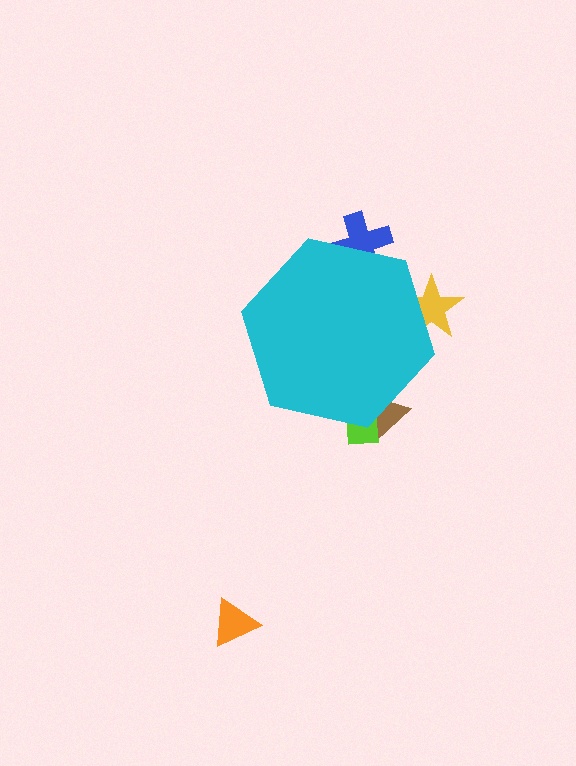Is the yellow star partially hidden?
Yes, the yellow star is partially hidden behind the cyan hexagon.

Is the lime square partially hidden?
Yes, the lime square is partially hidden behind the cyan hexagon.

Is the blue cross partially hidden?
Yes, the blue cross is partially hidden behind the cyan hexagon.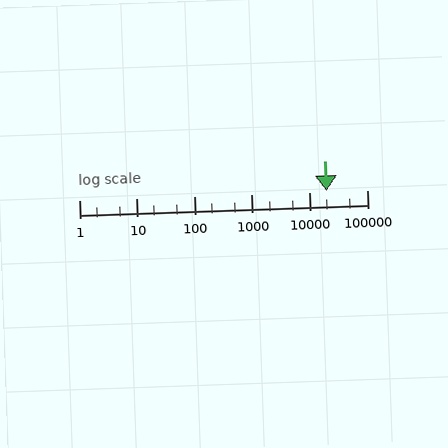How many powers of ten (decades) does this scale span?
The scale spans 5 decades, from 1 to 100000.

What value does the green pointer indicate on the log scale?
The pointer indicates approximately 20000.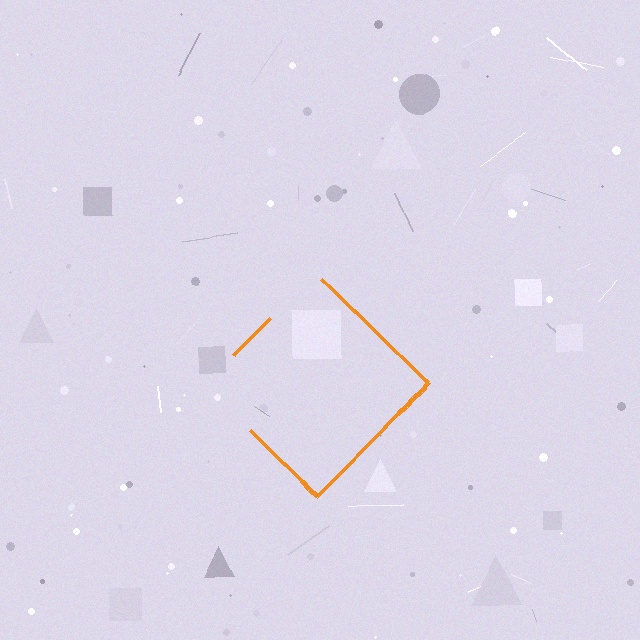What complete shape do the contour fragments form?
The contour fragments form a diamond.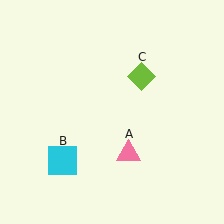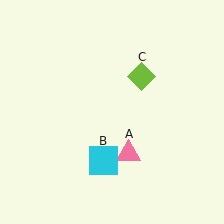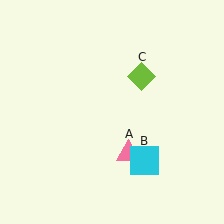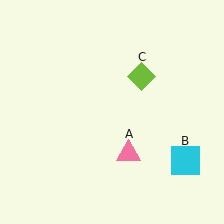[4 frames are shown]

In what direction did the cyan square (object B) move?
The cyan square (object B) moved right.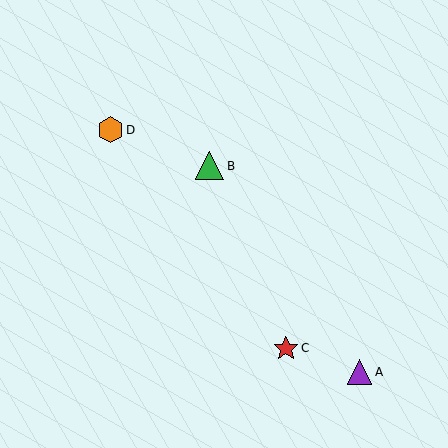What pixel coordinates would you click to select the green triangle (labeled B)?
Click at (210, 166) to select the green triangle B.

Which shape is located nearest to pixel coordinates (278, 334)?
The red star (labeled C) at (286, 348) is nearest to that location.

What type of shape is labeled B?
Shape B is a green triangle.